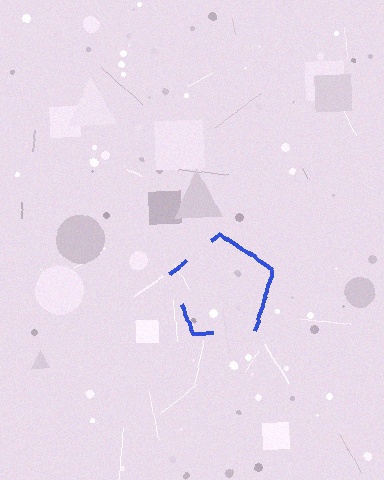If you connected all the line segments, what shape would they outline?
They would outline a pentagon.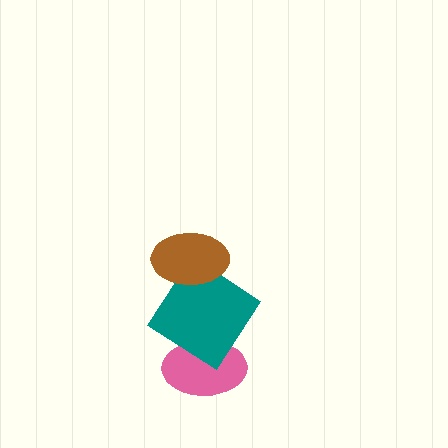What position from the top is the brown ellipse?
The brown ellipse is 1st from the top.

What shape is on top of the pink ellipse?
The teal diamond is on top of the pink ellipse.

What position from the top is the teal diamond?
The teal diamond is 2nd from the top.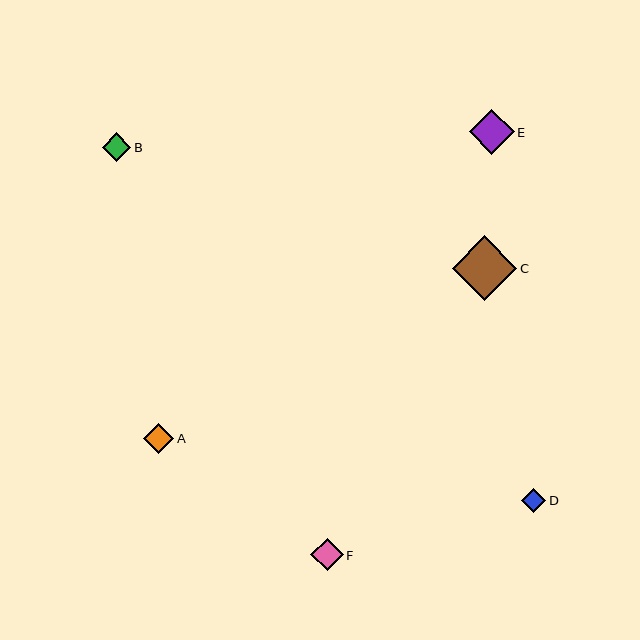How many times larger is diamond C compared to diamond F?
Diamond C is approximately 2.0 times the size of diamond F.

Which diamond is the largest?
Diamond C is the largest with a size of approximately 65 pixels.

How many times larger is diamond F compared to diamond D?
Diamond F is approximately 1.3 times the size of diamond D.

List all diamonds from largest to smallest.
From largest to smallest: C, E, F, A, B, D.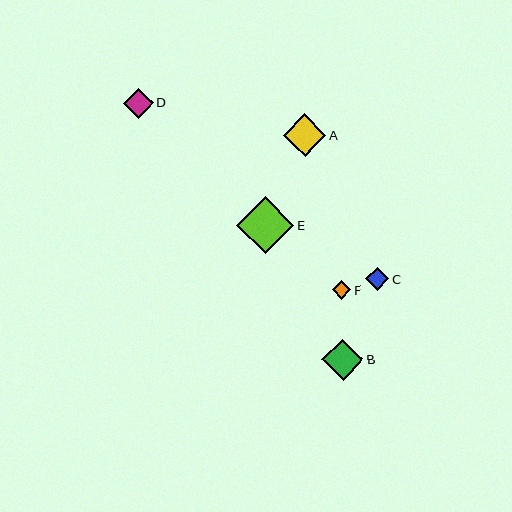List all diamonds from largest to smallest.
From largest to smallest: E, A, B, D, C, F.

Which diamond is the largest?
Diamond E is the largest with a size of approximately 57 pixels.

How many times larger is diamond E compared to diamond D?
Diamond E is approximately 1.9 times the size of diamond D.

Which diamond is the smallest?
Diamond F is the smallest with a size of approximately 18 pixels.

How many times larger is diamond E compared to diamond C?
Diamond E is approximately 2.5 times the size of diamond C.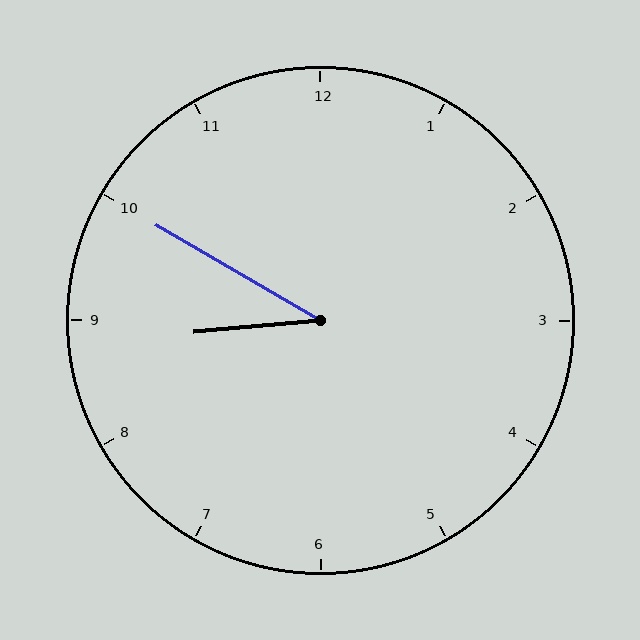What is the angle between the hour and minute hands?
Approximately 35 degrees.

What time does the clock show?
8:50.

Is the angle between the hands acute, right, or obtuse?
It is acute.